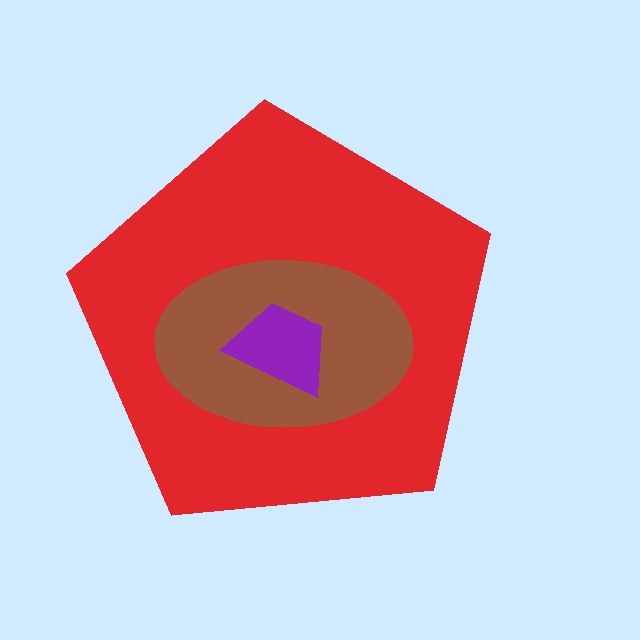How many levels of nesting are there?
3.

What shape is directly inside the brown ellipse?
The purple trapezoid.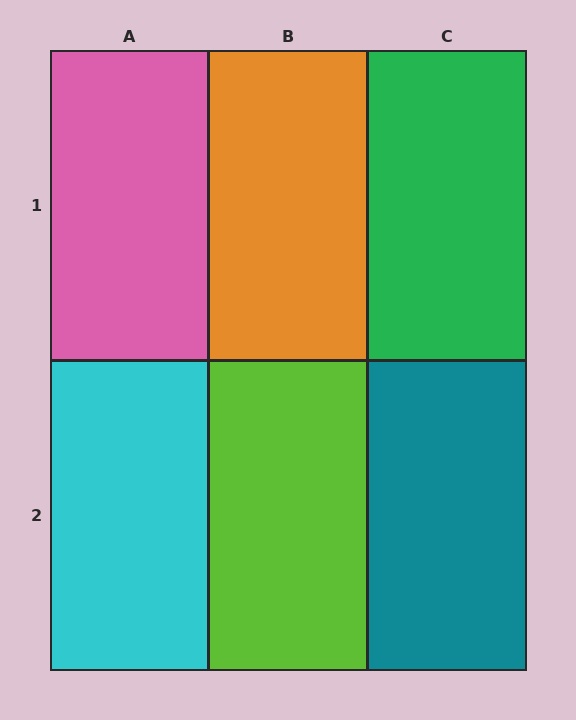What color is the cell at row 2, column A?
Cyan.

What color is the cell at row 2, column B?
Lime.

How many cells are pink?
1 cell is pink.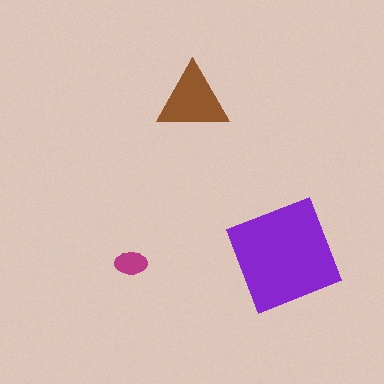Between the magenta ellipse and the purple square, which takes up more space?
The purple square.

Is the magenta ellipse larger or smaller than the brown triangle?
Smaller.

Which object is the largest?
The purple square.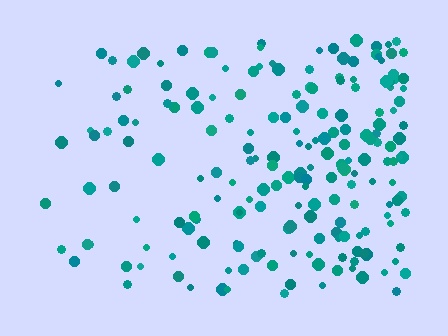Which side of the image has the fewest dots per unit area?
The left.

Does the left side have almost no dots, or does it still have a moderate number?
Still a moderate number, just noticeably fewer than the right.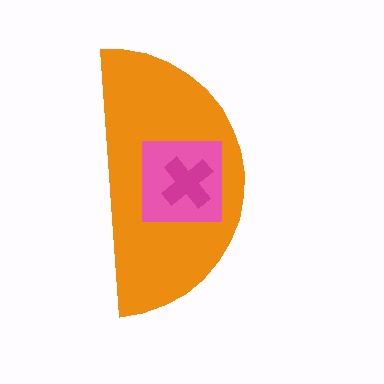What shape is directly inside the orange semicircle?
The pink square.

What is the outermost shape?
The orange semicircle.